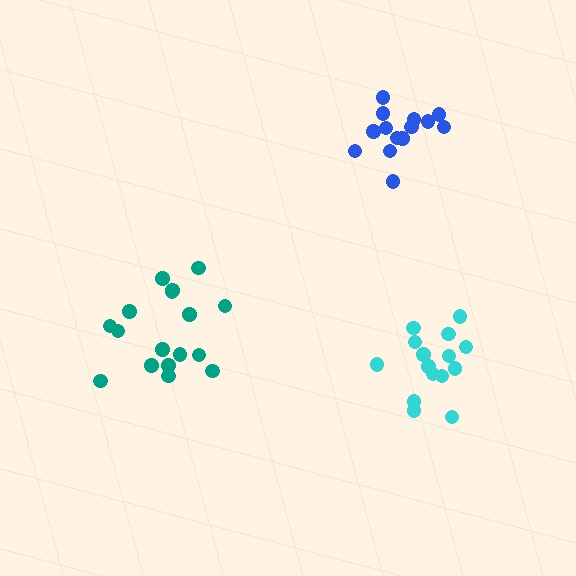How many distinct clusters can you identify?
There are 3 distinct clusters.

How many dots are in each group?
Group 1: 15 dots, Group 2: 17 dots, Group 3: 14 dots (46 total).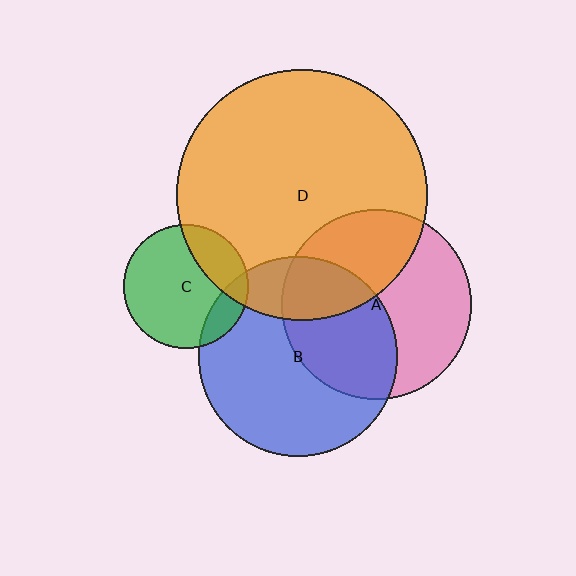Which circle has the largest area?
Circle D (orange).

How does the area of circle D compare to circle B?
Approximately 1.6 times.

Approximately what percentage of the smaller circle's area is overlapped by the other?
Approximately 15%.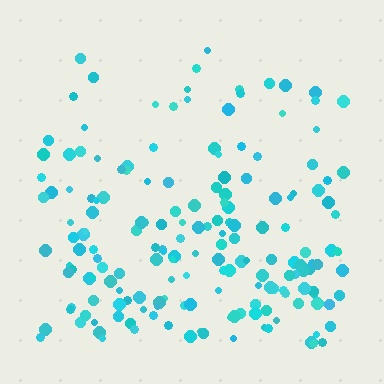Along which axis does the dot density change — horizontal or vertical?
Vertical.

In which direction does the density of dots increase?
From top to bottom, with the bottom side densest.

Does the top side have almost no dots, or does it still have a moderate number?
Still a moderate number, just noticeably fewer than the bottom.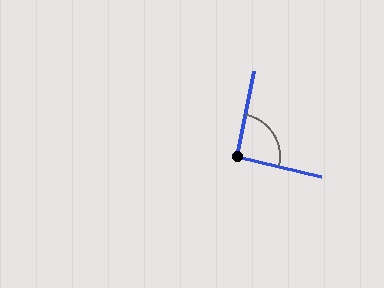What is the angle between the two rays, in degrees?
Approximately 92 degrees.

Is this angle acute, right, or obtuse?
It is approximately a right angle.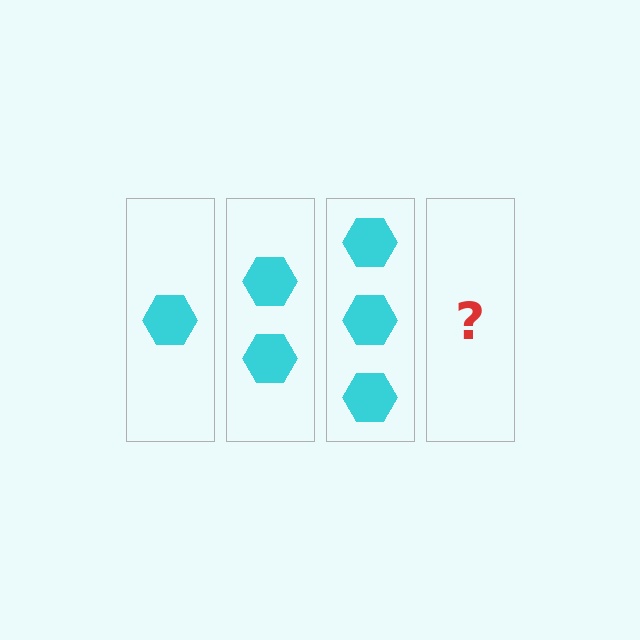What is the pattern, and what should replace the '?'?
The pattern is that each step adds one more hexagon. The '?' should be 4 hexagons.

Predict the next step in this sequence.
The next step is 4 hexagons.